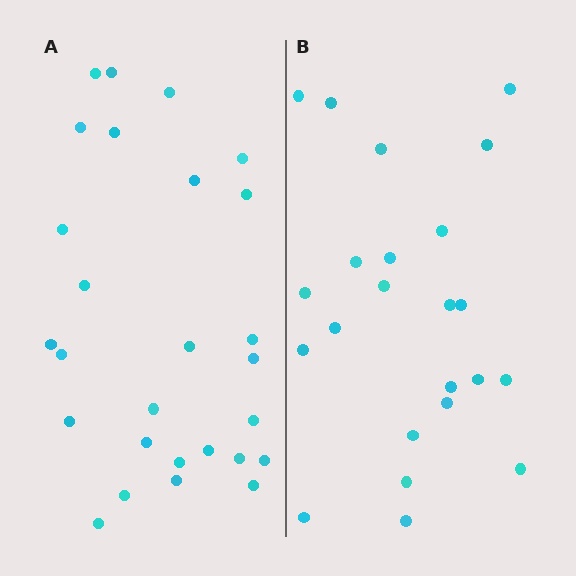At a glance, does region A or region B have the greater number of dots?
Region A (the left region) has more dots.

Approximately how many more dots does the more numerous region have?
Region A has about 4 more dots than region B.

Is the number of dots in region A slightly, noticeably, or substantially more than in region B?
Region A has only slightly more — the two regions are fairly close. The ratio is roughly 1.2 to 1.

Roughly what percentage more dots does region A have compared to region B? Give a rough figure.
About 15% more.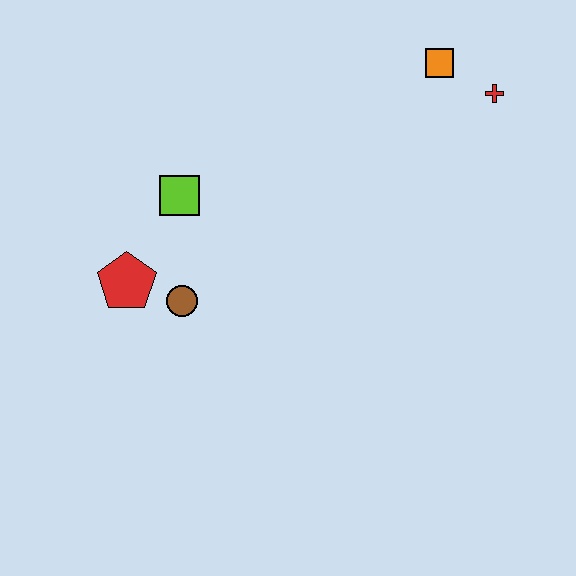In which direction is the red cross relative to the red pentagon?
The red cross is to the right of the red pentagon.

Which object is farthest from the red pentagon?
The red cross is farthest from the red pentagon.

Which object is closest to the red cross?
The orange square is closest to the red cross.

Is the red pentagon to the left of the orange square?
Yes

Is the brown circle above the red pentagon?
No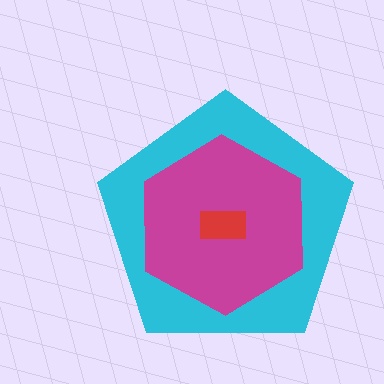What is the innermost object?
The red rectangle.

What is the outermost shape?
The cyan pentagon.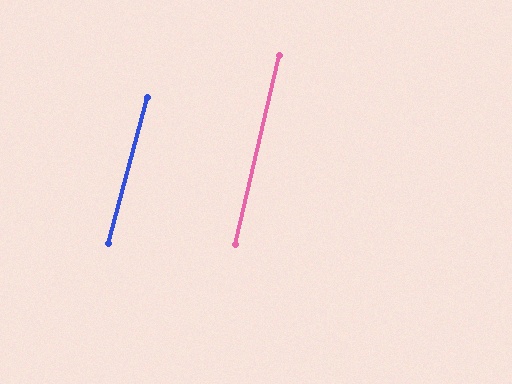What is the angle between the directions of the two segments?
Approximately 2 degrees.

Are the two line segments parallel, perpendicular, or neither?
Parallel — their directions differ by only 2.0°.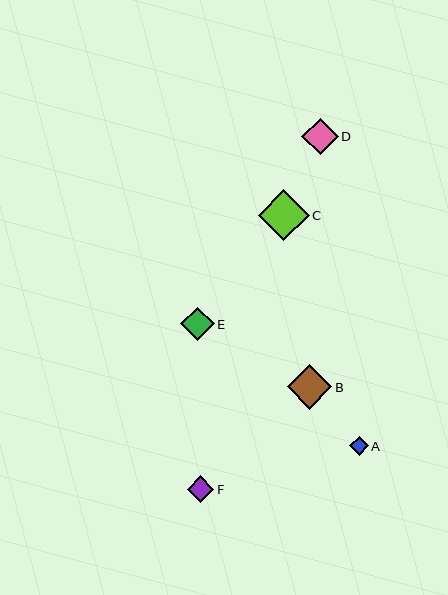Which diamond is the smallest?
Diamond A is the smallest with a size of approximately 19 pixels.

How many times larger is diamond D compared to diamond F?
Diamond D is approximately 1.4 times the size of diamond F.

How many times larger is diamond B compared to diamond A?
Diamond B is approximately 2.4 times the size of diamond A.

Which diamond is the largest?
Diamond C is the largest with a size of approximately 51 pixels.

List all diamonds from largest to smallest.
From largest to smallest: C, B, D, E, F, A.